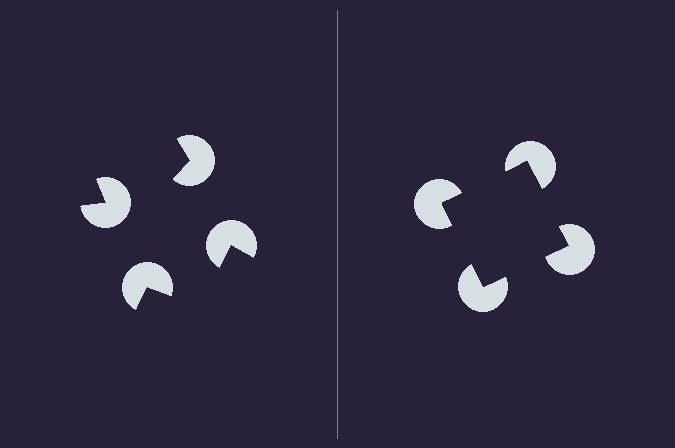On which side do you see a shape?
An illusory square appears on the right side. On the left side the wedge cuts are rotated, so no coherent shape forms.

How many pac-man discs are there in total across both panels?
8 — 4 on each side.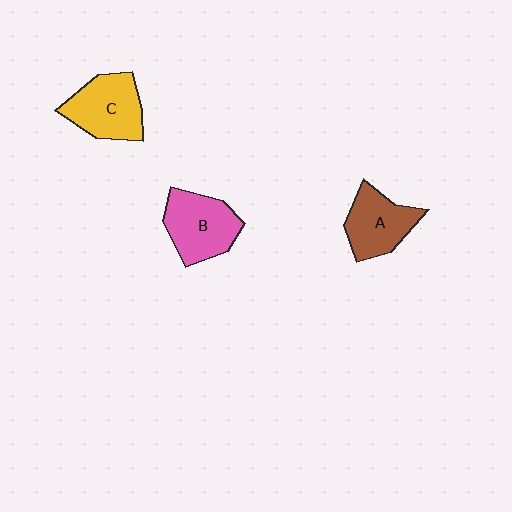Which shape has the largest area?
Shape C (yellow).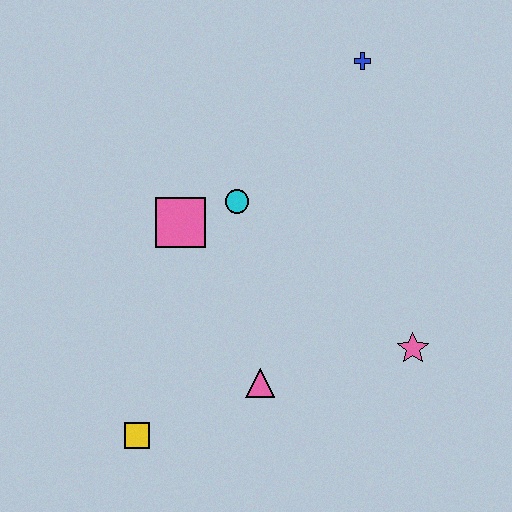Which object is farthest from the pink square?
The pink star is farthest from the pink square.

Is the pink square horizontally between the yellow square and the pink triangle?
Yes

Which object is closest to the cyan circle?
The pink square is closest to the cyan circle.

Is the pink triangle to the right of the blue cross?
No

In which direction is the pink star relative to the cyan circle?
The pink star is to the right of the cyan circle.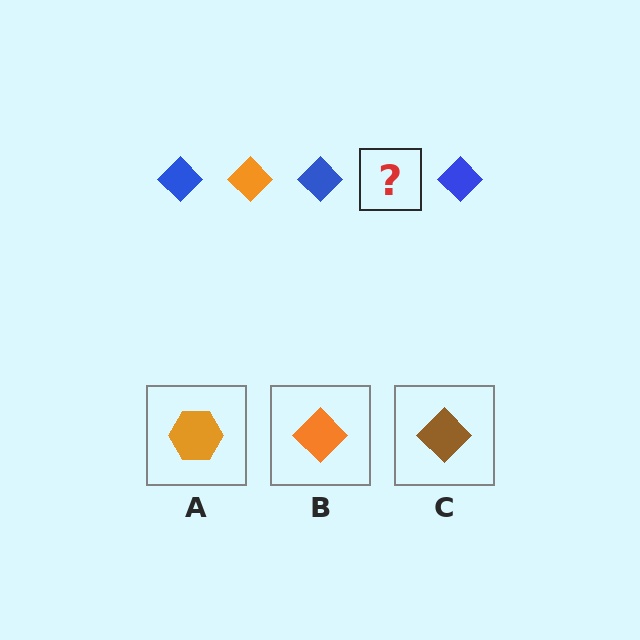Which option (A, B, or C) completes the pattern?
B.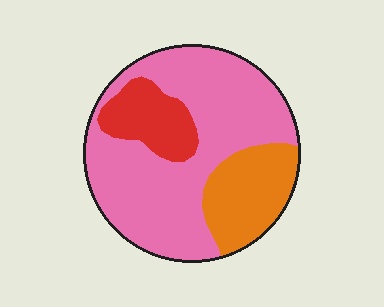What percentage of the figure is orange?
Orange covers 21% of the figure.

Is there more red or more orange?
Orange.